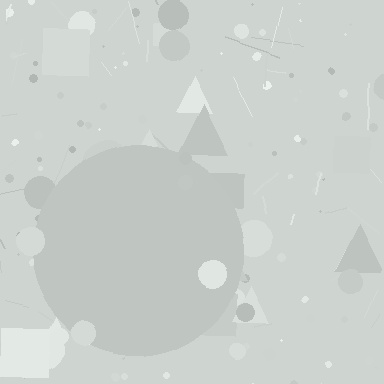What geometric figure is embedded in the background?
A circle is embedded in the background.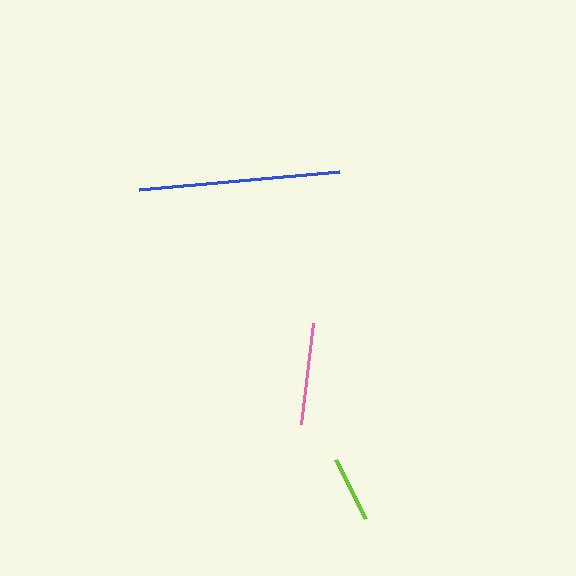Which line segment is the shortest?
The lime line is the shortest at approximately 66 pixels.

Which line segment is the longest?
The blue line is the longest at approximately 202 pixels.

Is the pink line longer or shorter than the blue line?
The blue line is longer than the pink line.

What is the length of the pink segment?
The pink segment is approximately 101 pixels long.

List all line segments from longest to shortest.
From longest to shortest: blue, pink, lime.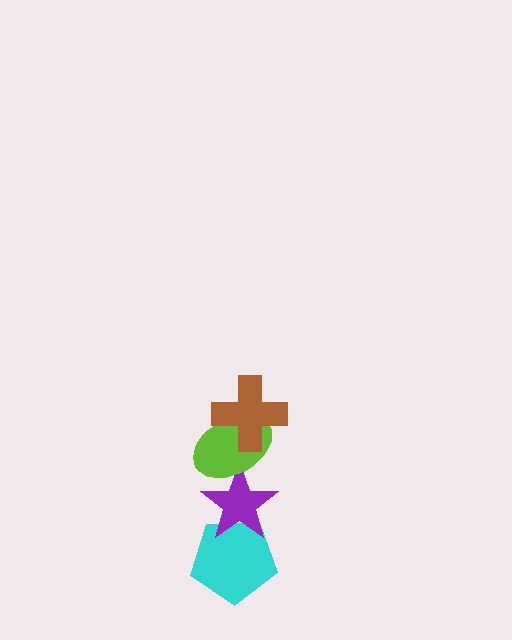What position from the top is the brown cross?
The brown cross is 1st from the top.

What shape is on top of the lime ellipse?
The brown cross is on top of the lime ellipse.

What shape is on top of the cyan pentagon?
The purple star is on top of the cyan pentagon.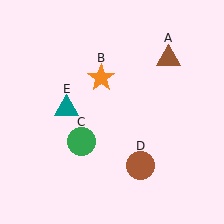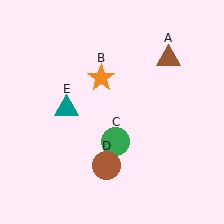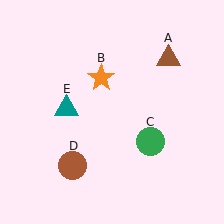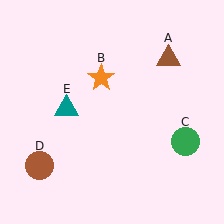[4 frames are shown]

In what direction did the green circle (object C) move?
The green circle (object C) moved right.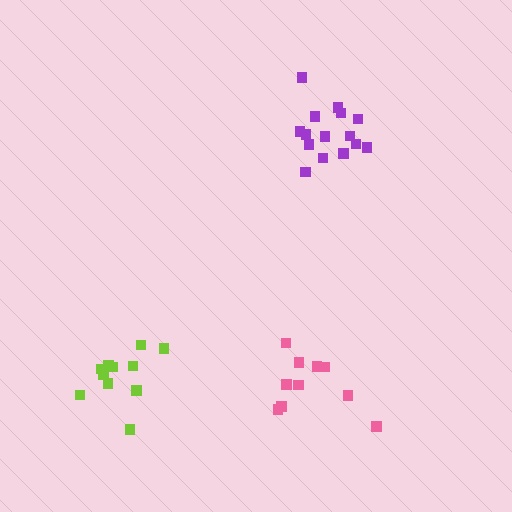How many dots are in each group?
Group 1: 10 dots, Group 2: 11 dots, Group 3: 15 dots (36 total).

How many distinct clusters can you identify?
There are 3 distinct clusters.